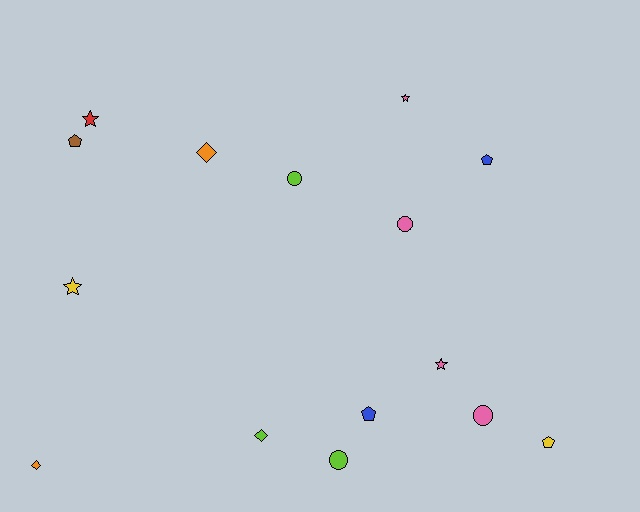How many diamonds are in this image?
There are 3 diamonds.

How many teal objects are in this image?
There are no teal objects.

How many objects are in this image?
There are 15 objects.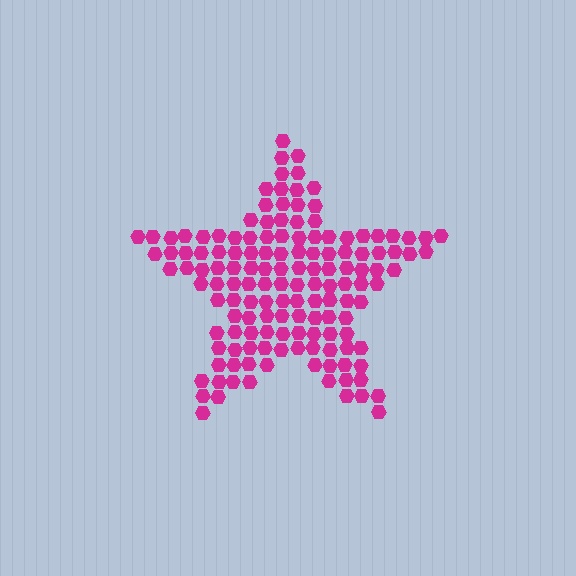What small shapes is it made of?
It is made of small hexagons.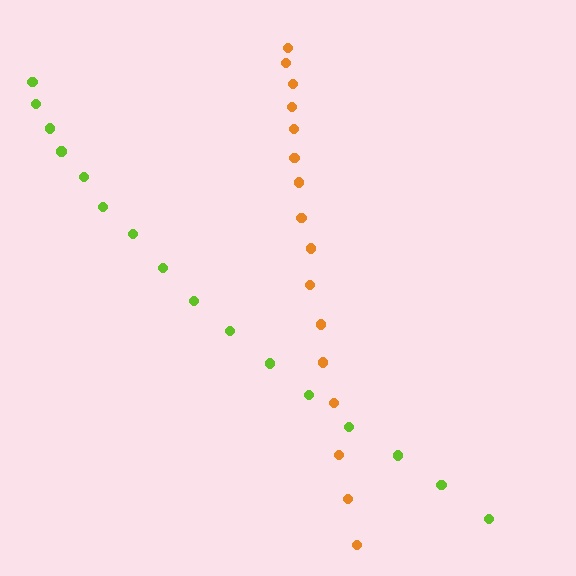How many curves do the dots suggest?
There are 2 distinct paths.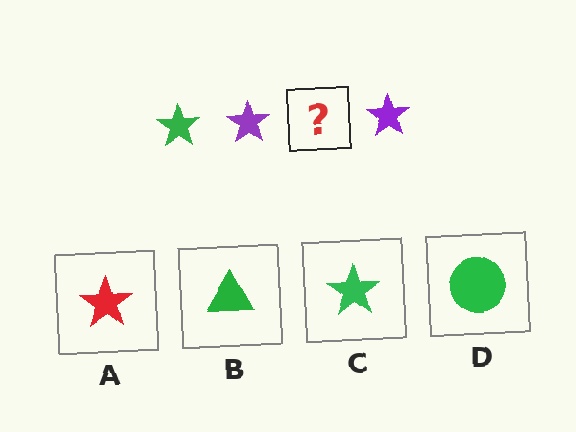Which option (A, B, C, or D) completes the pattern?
C.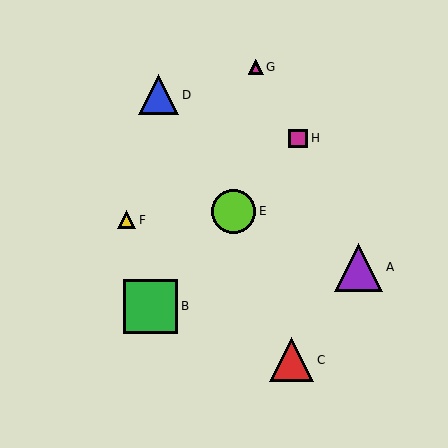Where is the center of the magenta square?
The center of the magenta square is at (298, 138).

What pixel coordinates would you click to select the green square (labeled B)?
Click at (151, 306) to select the green square B.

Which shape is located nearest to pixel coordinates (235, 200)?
The lime circle (labeled E) at (234, 211) is nearest to that location.